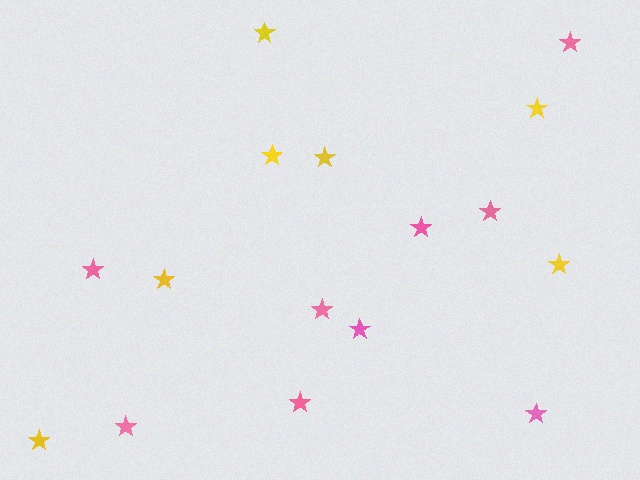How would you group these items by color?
There are 2 groups: one group of yellow stars (7) and one group of pink stars (9).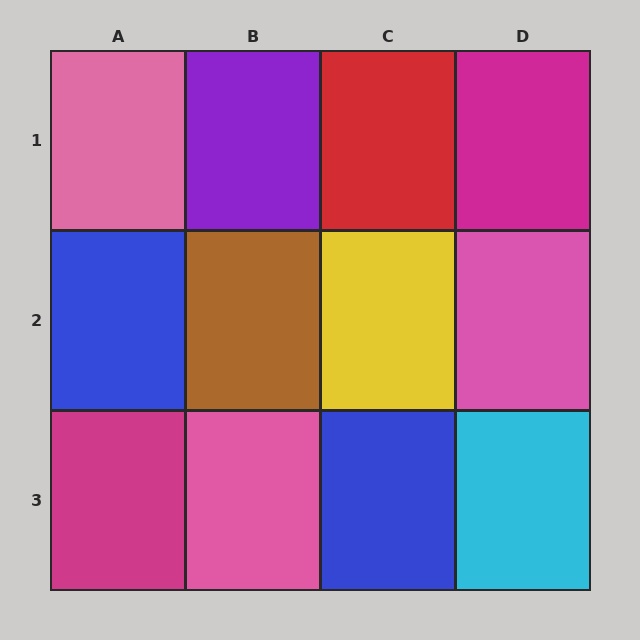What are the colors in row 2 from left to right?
Blue, brown, yellow, pink.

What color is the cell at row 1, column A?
Pink.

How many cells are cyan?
1 cell is cyan.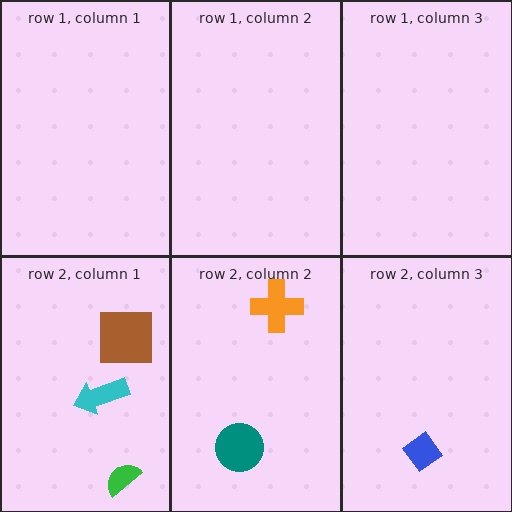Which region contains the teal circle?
The row 2, column 2 region.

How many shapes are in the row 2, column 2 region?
2.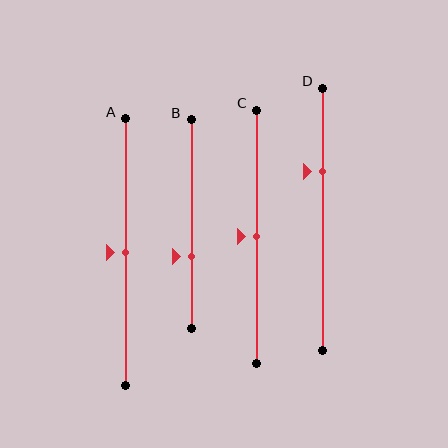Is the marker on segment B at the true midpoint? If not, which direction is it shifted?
No, the marker on segment B is shifted downward by about 16% of the segment length.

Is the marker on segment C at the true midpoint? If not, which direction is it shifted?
Yes, the marker on segment C is at the true midpoint.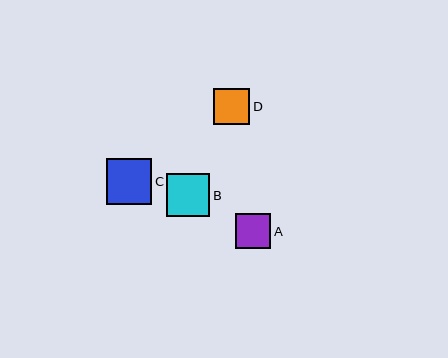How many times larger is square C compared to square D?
Square C is approximately 1.2 times the size of square D.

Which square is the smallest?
Square A is the smallest with a size of approximately 35 pixels.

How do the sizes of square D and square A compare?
Square D and square A are approximately the same size.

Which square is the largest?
Square C is the largest with a size of approximately 46 pixels.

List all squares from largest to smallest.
From largest to smallest: C, B, D, A.